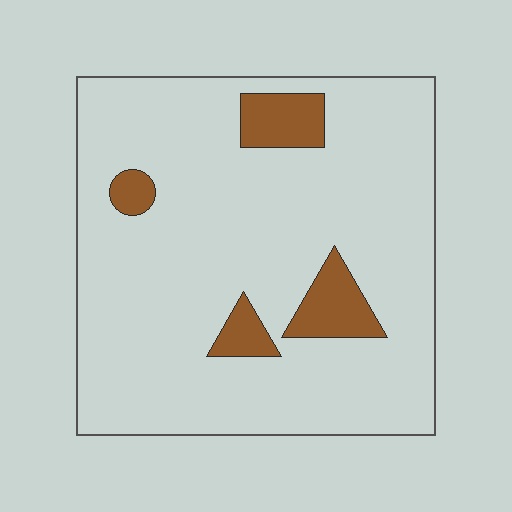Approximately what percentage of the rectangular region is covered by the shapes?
Approximately 10%.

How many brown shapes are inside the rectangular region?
4.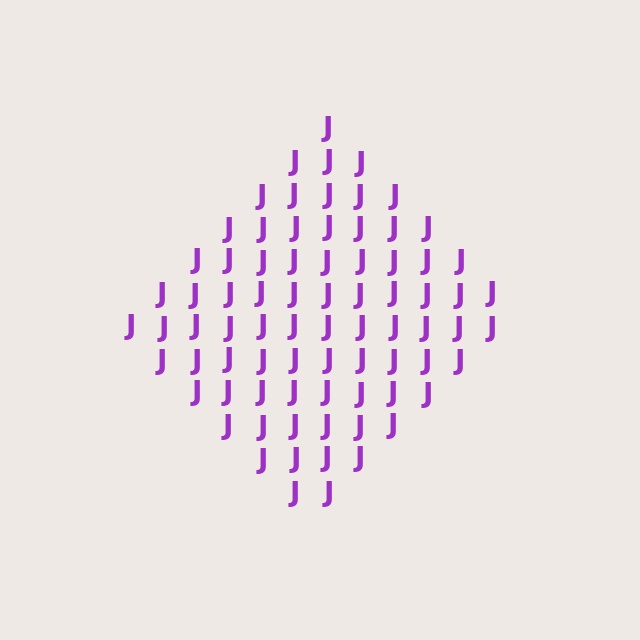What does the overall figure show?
The overall figure shows a diamond.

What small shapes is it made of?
It is made of small letter J's.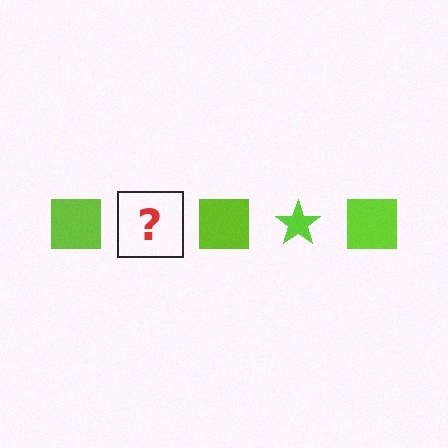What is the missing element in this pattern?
The missing element is a lime star.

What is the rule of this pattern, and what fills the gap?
The rule is that the pattern cycles through square, star shapes in lime. The gap should be filled with a lime star.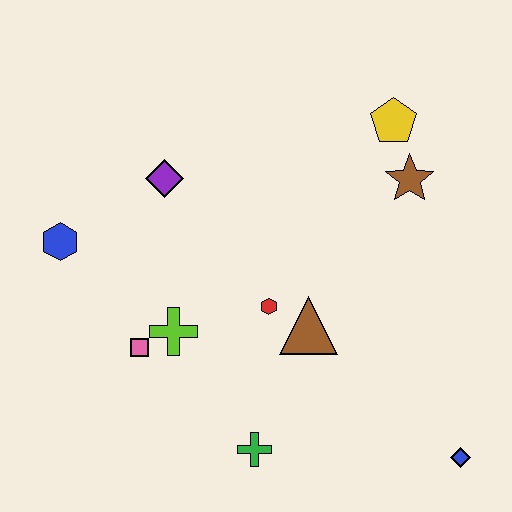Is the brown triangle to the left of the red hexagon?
No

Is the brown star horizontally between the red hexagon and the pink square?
No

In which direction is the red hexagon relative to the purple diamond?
The red hexagon is below the purple diamond.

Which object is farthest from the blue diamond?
The blue hexagon is farthest from the blue diamond.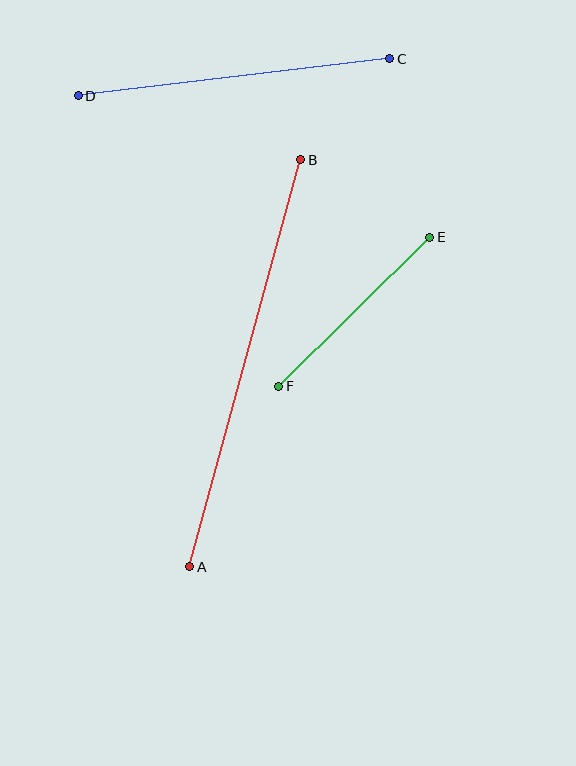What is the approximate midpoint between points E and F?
The midpoint is at approximately (354, 312) pixels.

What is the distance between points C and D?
The distance is approximately 314 pixels.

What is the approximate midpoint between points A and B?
The midpoint is at approximately (245, 363) pixels.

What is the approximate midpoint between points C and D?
The midpoint is at approximately (234, 77) pixels.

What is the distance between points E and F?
The distance is approximately 212 pixels.